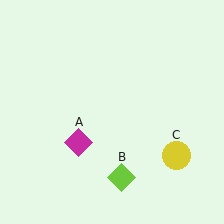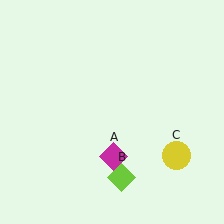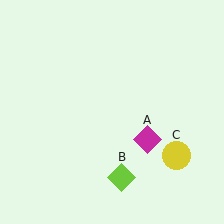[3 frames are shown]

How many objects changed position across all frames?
1 object changed position: magenta diamond (object A).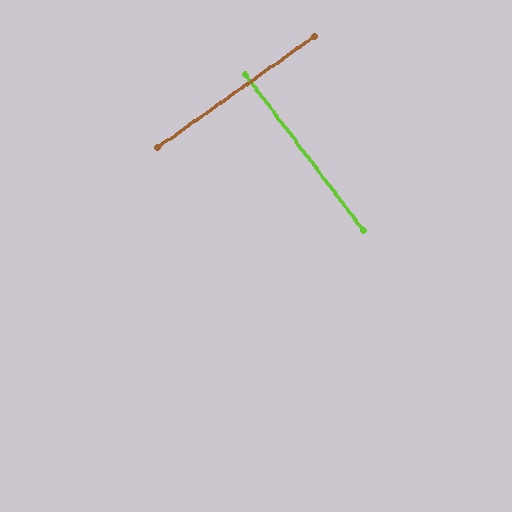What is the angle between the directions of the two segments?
Approximately 88 degrees.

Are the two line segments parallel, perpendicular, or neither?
Perpendicular — they meet at approximately 88°.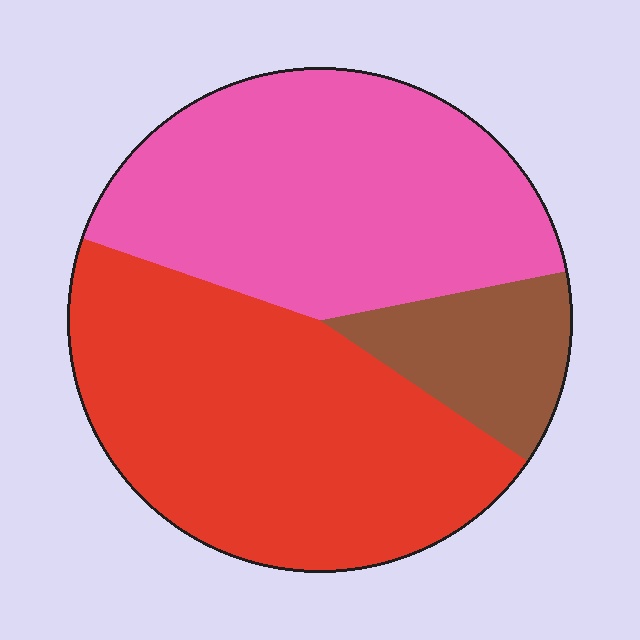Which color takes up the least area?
Brown, at roughly 15%.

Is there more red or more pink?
Red.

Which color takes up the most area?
Red, at roughly 45%.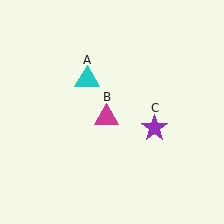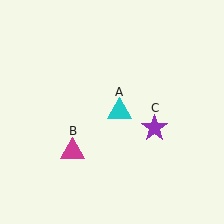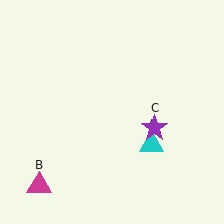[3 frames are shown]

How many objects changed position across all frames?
2 objects changed position: cyan triangle (object A), magenta triangle (object B).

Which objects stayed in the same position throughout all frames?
Purple star (object C) remained stationary.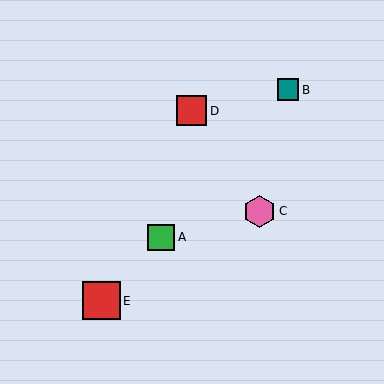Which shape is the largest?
The red square (labeled E) is the largest.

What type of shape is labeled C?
Shape C is a pink hexagon.